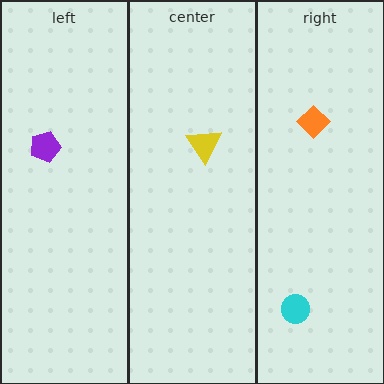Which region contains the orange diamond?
The right region.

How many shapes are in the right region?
2.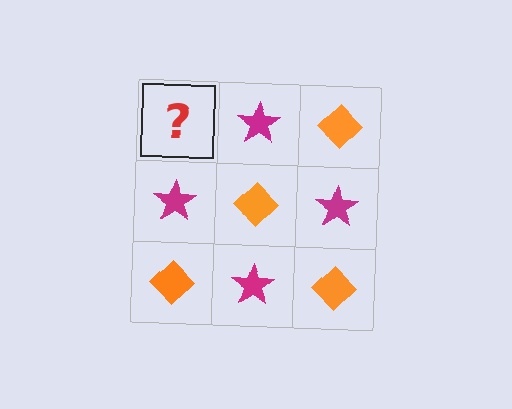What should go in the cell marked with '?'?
The missing cell should contain an orange diamond.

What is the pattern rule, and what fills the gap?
The rule is that it alternates orange diamond and magenta star in a checkerboard pattern. The gap should be filled with an orange diamond.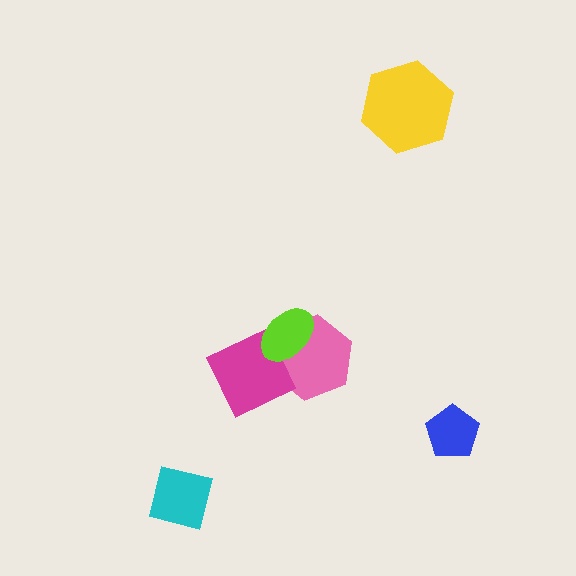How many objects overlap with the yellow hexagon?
0 objects overlap with the yellow hexagon.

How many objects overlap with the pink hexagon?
2 objects overlap with the pink hexagon.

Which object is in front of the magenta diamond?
The lime ellipse is in front of the magenta diamond.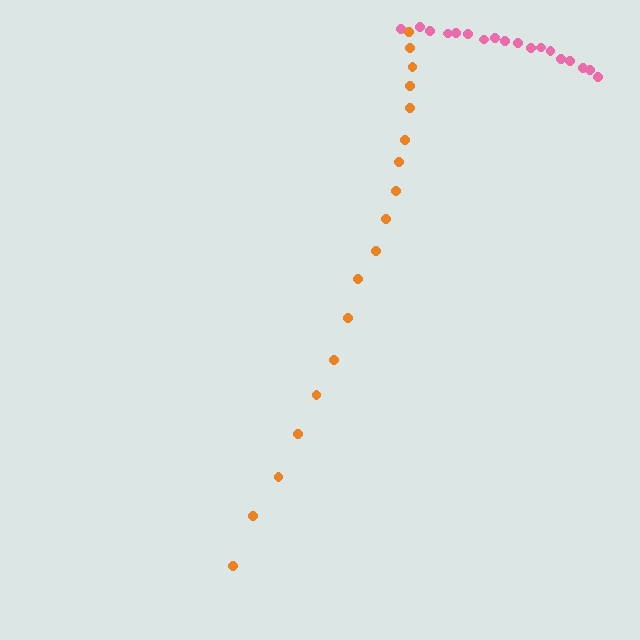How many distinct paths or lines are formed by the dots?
There are 2 distinct paths.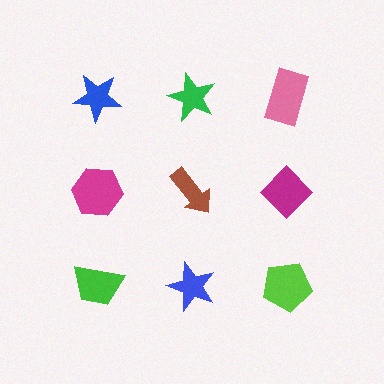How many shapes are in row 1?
3 shapes.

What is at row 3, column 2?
A blue star.